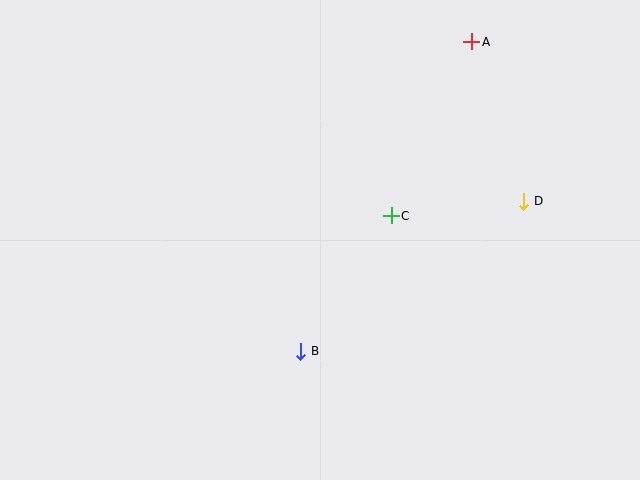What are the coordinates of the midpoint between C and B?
The midpoint between C and B is at (346, 283).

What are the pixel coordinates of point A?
Point A is at (472, 42).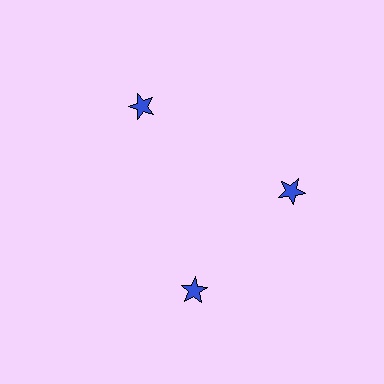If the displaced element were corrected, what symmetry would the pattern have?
It would have 3-fold rotational symmetry — the pattern would map onto itself every 120 degrees.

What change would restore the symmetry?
The symmetry would be restored by rotating it back into even spacing with its neighbors so that all 3 stars sit at equal angles and equal distance from the center.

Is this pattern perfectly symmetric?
No. The 3 blue stars are arranged in a ring, but one element near the 7 o'clock position is rotated out of alignment along the ring, breaking the 3-fold rotational symmetry.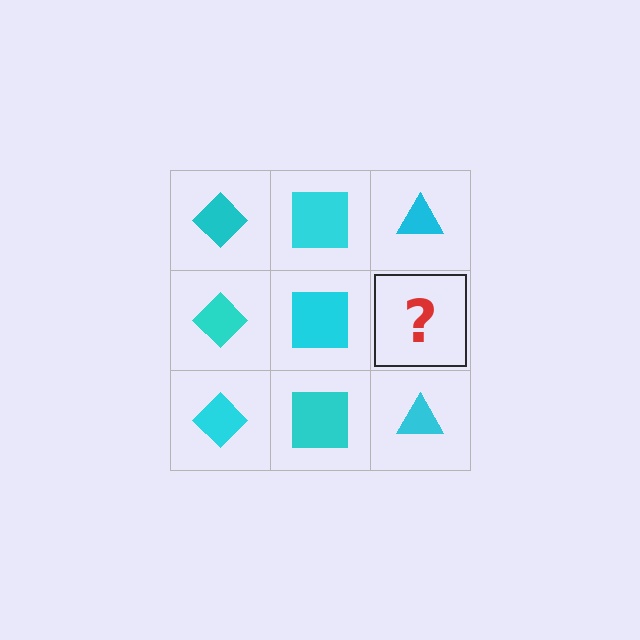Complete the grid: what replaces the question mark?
The question mark should be replaced with a cyan triangle.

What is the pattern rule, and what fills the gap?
The rule is that each column has a consistent shape. The gap should be filled with a cyan triangle.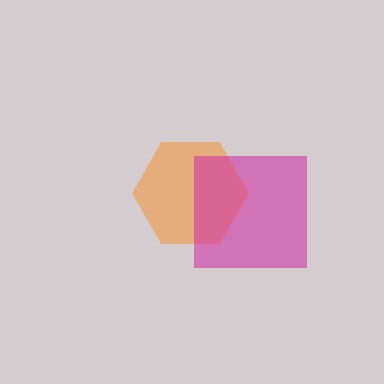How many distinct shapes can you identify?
There are 2 distinct shapes: an orange hexagon, a magenta square.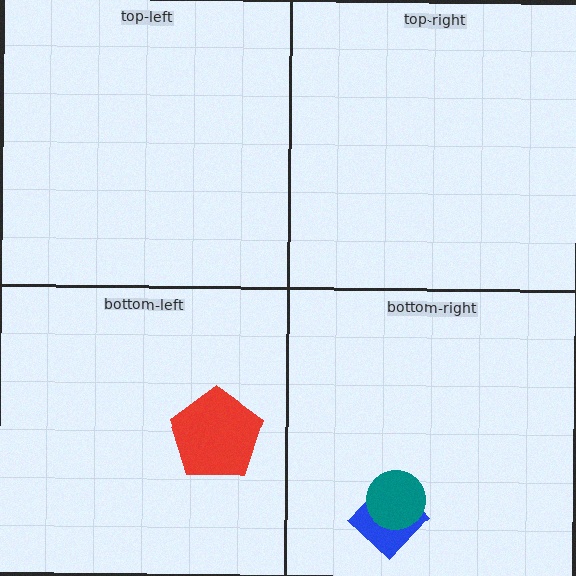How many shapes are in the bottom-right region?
2.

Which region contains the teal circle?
The bottom-right region.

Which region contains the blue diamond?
The bottom-right region.